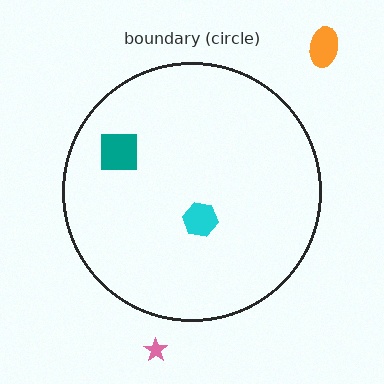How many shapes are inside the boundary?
2 inside, 2 outside.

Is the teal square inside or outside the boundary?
Inside.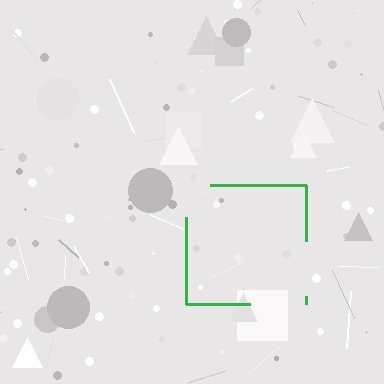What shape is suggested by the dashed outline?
The dashed outline suggests a square.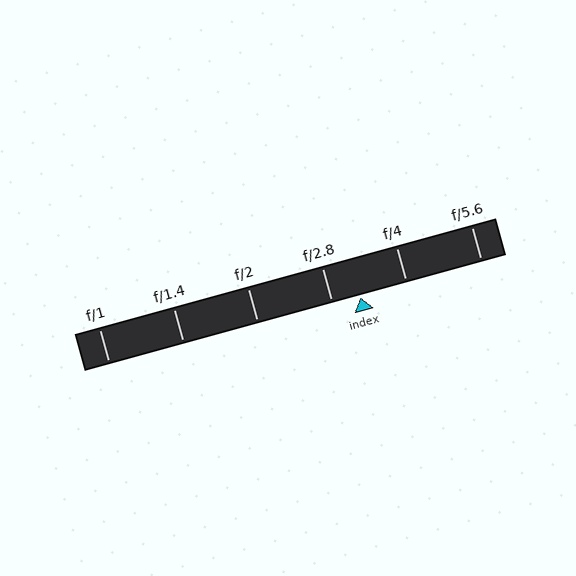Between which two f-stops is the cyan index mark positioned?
The index mark is between f/2.8 and f/4.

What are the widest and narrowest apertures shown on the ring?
The widest aperture shown is f/1 and the narrowest is f/5.6.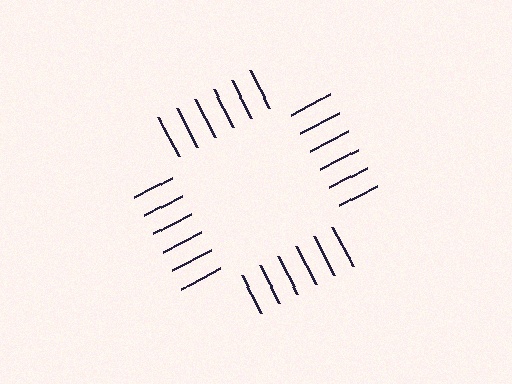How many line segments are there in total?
24 — 6 along each of the 4 edges.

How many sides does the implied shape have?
4 sides — the line-ends trace a square.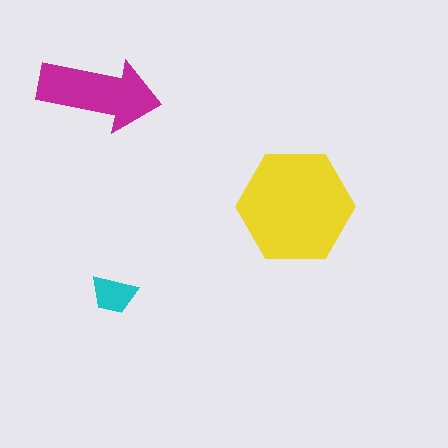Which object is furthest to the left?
The magenta arrow is leftmost.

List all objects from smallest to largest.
The cyan trapezoid, the magenta arrow, the yellow hexagon.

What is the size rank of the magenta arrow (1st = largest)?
2nd.